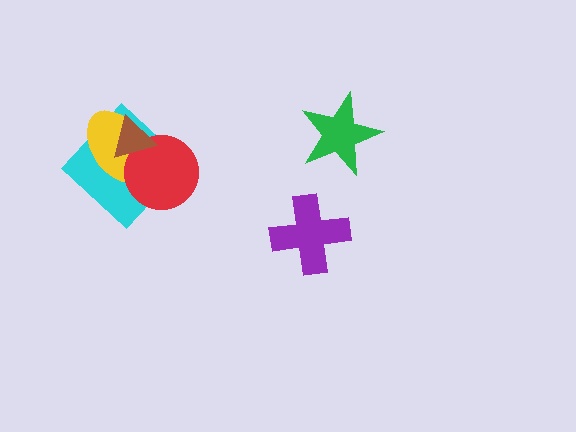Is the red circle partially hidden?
Yes, it is partially covered by another shape.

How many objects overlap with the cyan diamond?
3 objects overlap with the cyan diamond.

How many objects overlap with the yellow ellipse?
3 objects overlap with the yellow ellipse.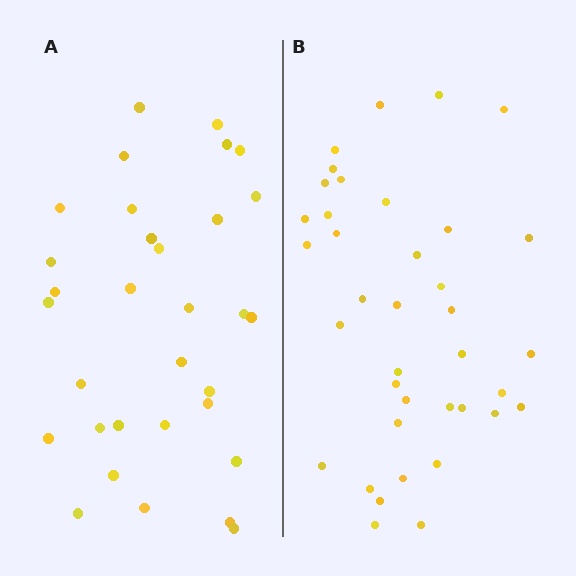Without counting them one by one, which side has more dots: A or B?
Region B (the right region) has more dots.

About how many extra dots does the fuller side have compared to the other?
Region B has about 6 more dots than region A.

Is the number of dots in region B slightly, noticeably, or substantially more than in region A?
Region B has only slightly more — the two regions are fairly close. The ratio is roughly 1.2 to 1.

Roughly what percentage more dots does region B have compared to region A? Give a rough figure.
About 20% more.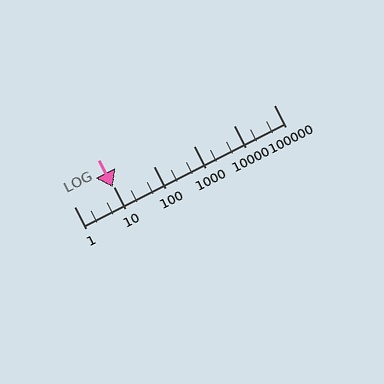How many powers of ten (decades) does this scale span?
The scale spans 5 decades, from 1 to 100000.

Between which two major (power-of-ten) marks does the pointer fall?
The pointer is between 1 and 10.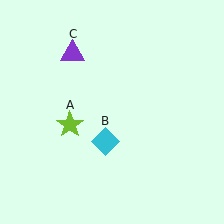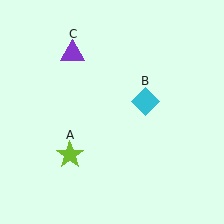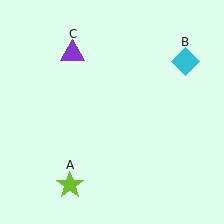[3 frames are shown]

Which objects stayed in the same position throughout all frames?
Purple triangle (object C) remained stationary.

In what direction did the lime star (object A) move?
The lime star (object A) moved down.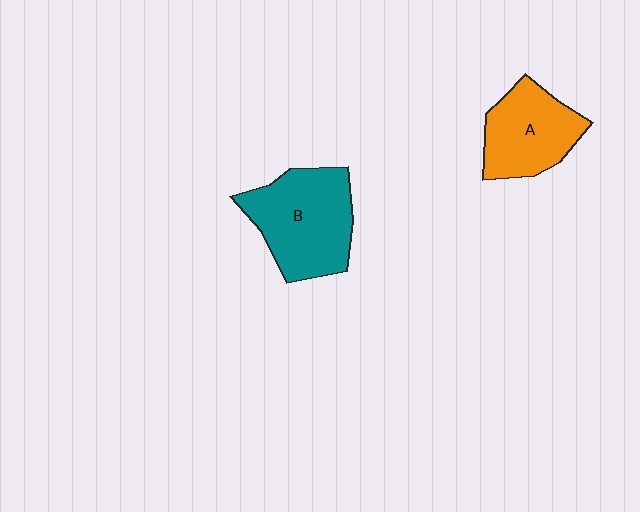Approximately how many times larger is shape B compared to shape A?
Approximately 1.3 times.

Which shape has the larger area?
Shape B (teal).